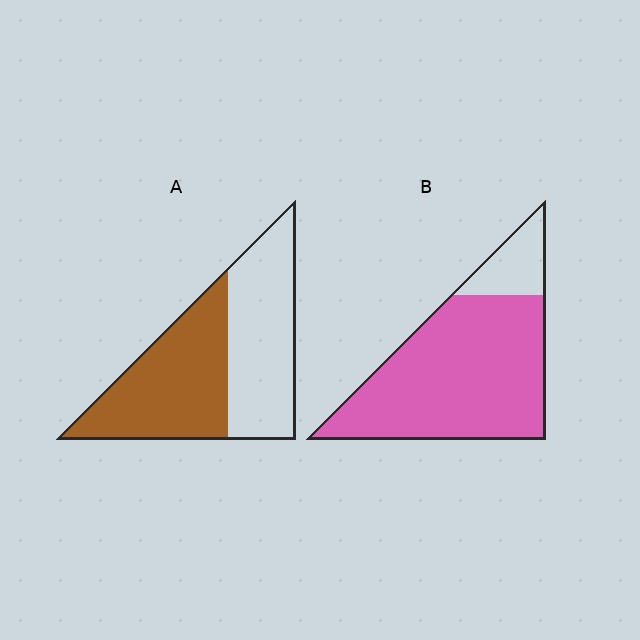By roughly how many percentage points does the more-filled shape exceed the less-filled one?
By roughly 35 percentage points (B over A).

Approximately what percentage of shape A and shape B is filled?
A is approximately 50% and B is approximately 85%.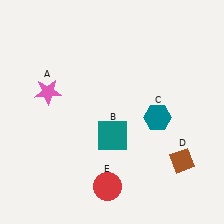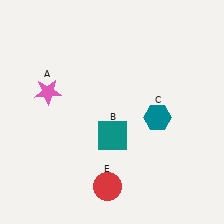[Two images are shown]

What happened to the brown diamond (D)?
The brown diamond (D) was removed in Image 2. It was in the bottom-right area of Image 1.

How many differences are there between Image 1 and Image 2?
There is 1 difference between the two images.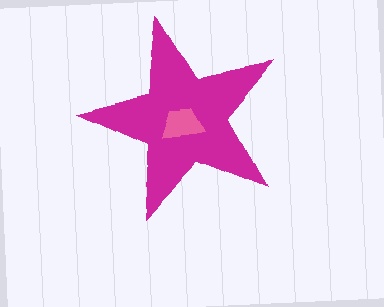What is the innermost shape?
The pink trapezoid.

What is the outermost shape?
The magenta star.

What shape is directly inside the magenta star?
The pink trapezoid.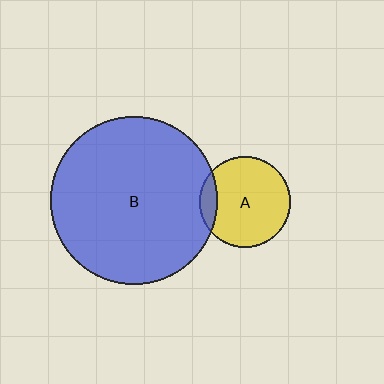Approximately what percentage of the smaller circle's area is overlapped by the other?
Approximately 10%.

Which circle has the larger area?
Circle B (blue).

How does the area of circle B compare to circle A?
Approximately 3.4 times.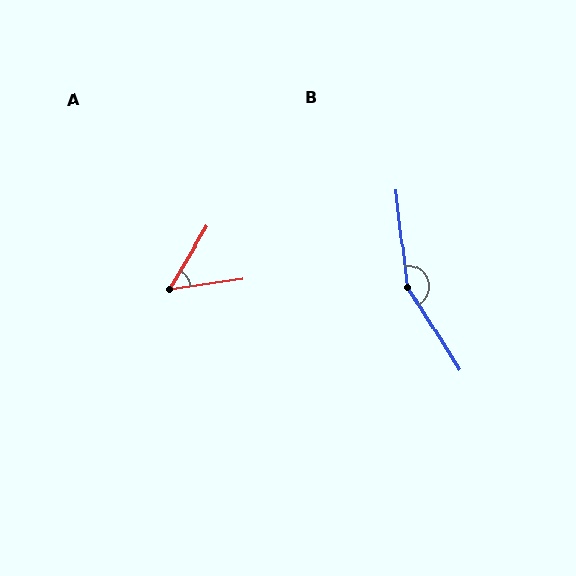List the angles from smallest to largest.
A (51°), B (155°).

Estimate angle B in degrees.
Approximately 155 degrees.